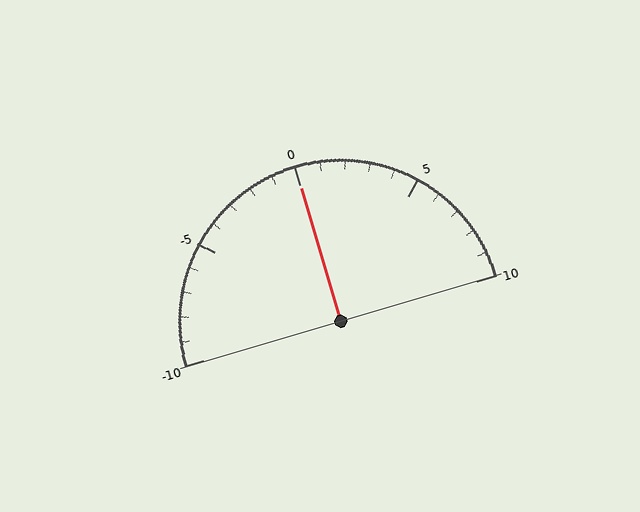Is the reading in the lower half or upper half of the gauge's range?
The reading is in the upper half of the range (-10 to 10).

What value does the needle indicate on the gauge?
The needle indicates approximately 0.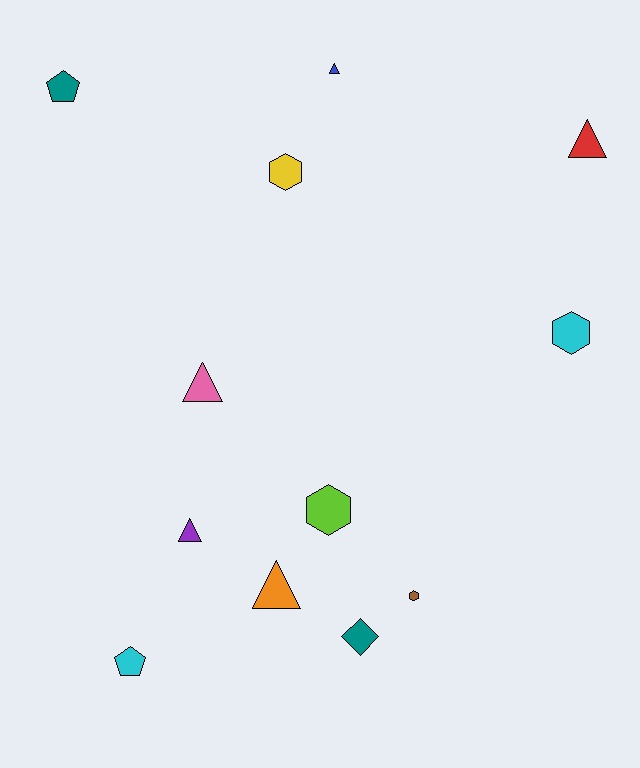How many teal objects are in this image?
There are 2 teal objects.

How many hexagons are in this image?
There are 4 hexagons.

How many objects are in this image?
There are 12 objects.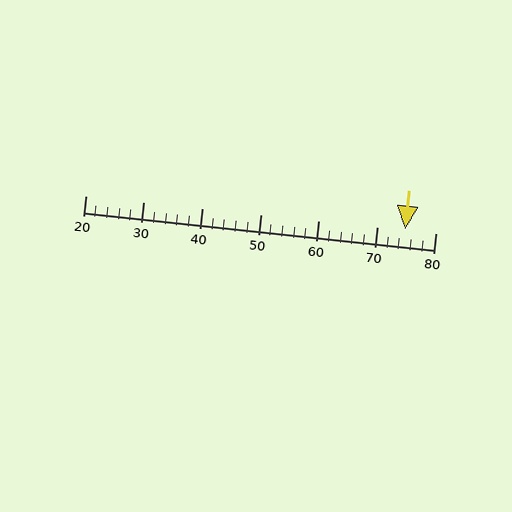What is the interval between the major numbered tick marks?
The major tick marks are spaced 10 units apart.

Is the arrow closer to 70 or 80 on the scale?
The arrow is closer to 70.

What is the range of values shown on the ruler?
The ruler shows values from 20 to 80.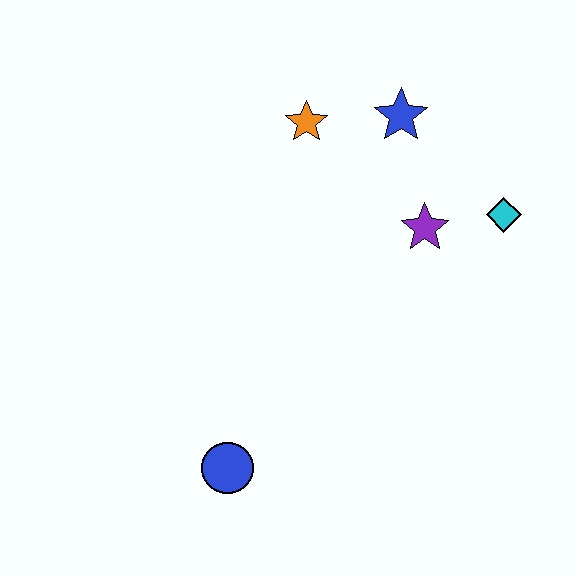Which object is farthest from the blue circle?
The blue star is farthest from the blue circle.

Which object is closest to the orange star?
The blue star is closest to the orange star.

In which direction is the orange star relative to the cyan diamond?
The orange star is to the left of the cyan diamond.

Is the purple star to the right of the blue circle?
Yes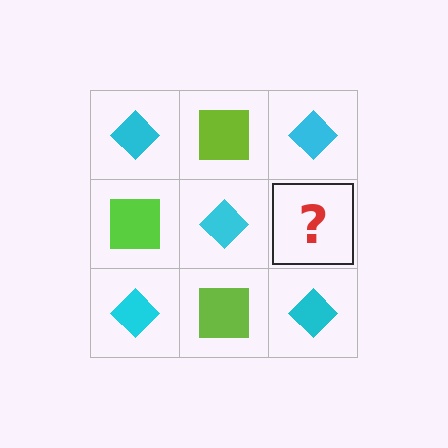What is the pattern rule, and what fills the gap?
The rule is that it alternates cyan diamond and lime square in a checkerboard pattern. The gap should be filled with a lime square.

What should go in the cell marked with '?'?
The missing cell should contain a lime square.